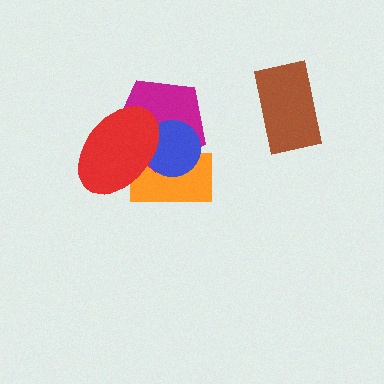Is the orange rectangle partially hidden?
Yes, it is partially covered by another shape.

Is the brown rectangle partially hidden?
No, no other shape covers it.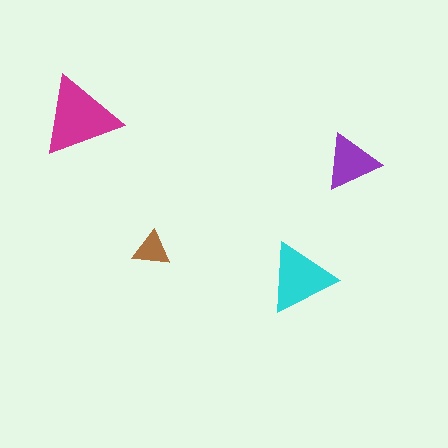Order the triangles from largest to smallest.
the magenta one, the cyan one, the purple one, the brown one.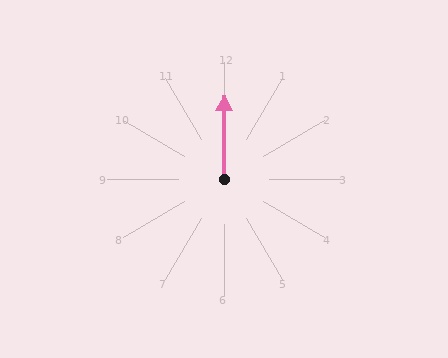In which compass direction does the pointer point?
North.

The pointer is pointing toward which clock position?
Roughly 12 o'clock.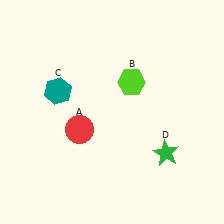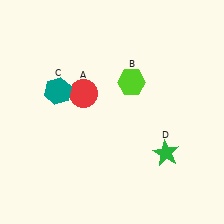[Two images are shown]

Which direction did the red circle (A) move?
The red circle (A) moved up.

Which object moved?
The red circle (A) moved up.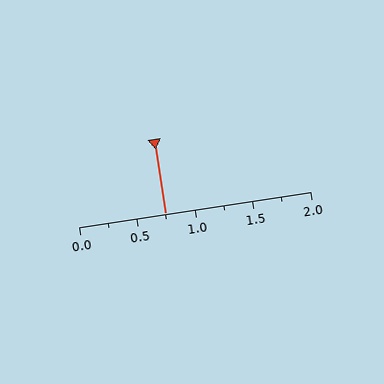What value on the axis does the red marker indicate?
The marker indicates approximately 0.75.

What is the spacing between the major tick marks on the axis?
The major ticks are spaced 0.5 apart.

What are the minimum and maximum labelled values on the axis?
The axis runs from 0.0 to 2.0.